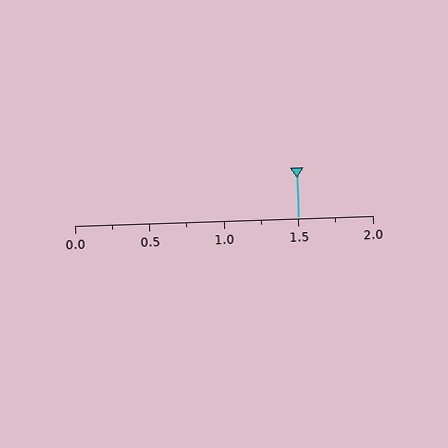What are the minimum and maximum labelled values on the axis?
The axis runs from 0.0 to 2.0.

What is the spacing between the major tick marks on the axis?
The major ticks are spaced 0.5 apart.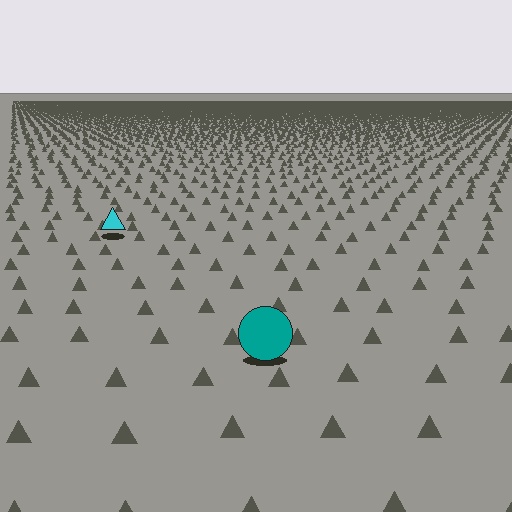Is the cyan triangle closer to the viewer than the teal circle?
No. The teal circle is closer — you can tell from the texture gradient: the ground texture is coarser near it.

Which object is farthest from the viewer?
The cyan triangle is farthest from the viewer. It appears smaller and the ground texture around it is denser.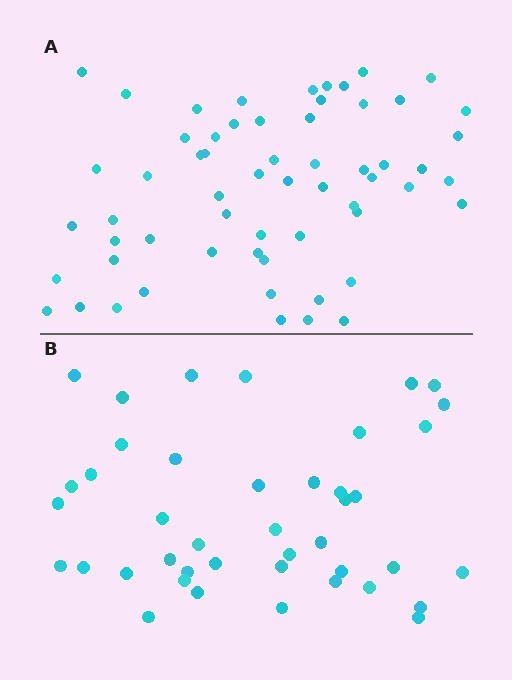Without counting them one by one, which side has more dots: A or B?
Region A (the top region) has more dots.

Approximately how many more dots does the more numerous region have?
Region A has approximately 20 more dots than region B.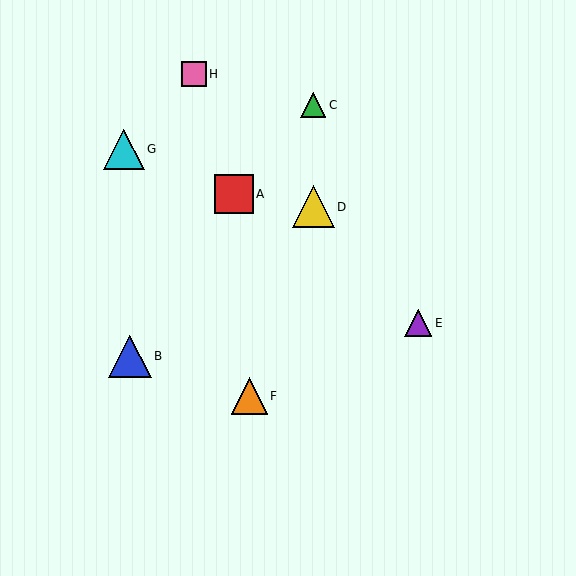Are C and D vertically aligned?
Yes, both are at x≈313.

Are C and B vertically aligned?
No, C is at x≈313 and B is at x≈130.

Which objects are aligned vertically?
Objects C, D are aligned vertically.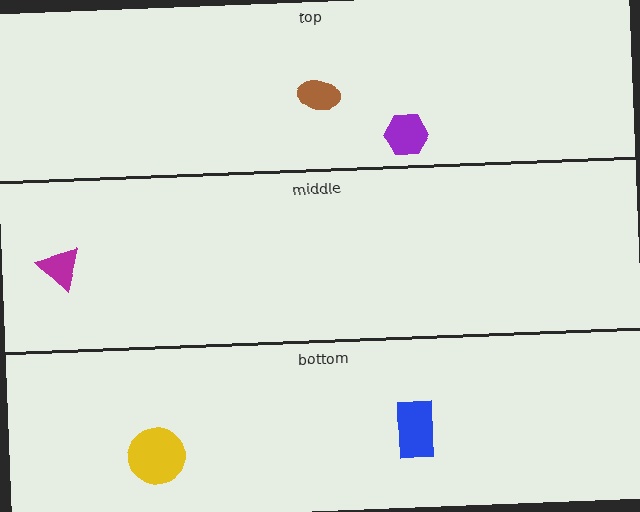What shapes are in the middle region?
The magenta triangle.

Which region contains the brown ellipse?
The top region.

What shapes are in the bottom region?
The yellow circle, the blue rectangle.